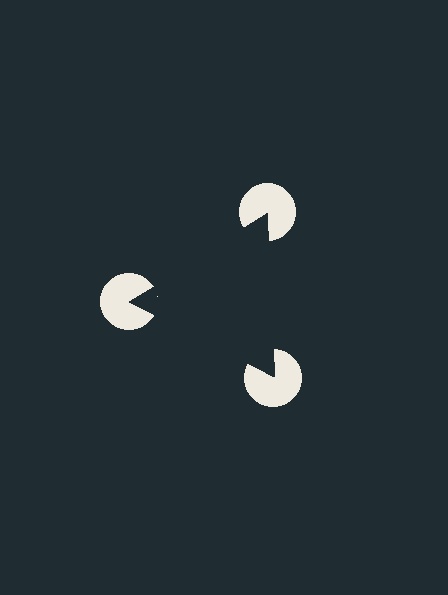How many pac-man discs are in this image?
There are 3 — one at each vertex of the illusory triangle.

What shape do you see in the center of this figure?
An illusory triangle — its edges are inferred from the aligned wedge cuts in the pac-man discs, not physically drawn.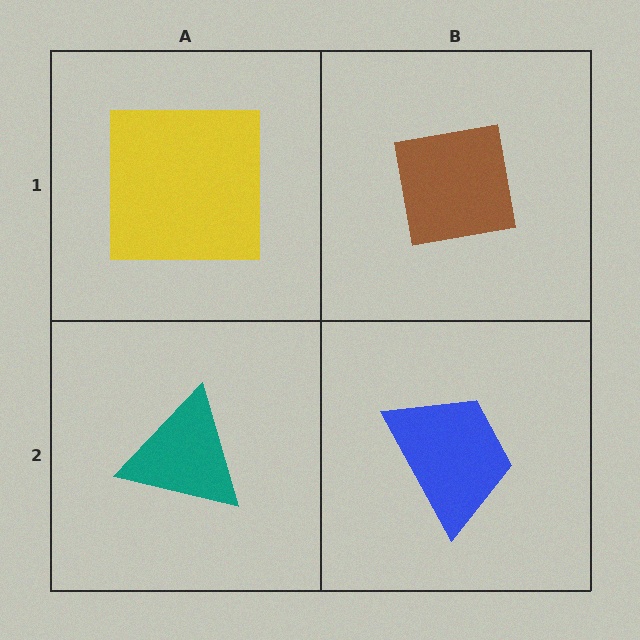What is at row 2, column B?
A blue trapezoid.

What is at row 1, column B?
A brown square.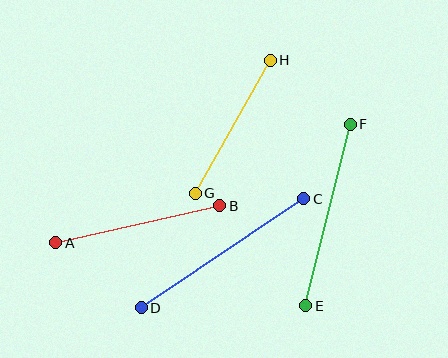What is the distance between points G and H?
The distance is approximately 153 pixels.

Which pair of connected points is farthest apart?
Points C and D are farthest apart.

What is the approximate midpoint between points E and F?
The midpoint is at approximately (328, 215) pixels.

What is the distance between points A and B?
The distance is approximately 168 pixels.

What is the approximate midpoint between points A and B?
The midpoint is at approximately (138, 224) pixels.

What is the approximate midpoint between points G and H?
The midpoint is at approximately (233, 127) pixels.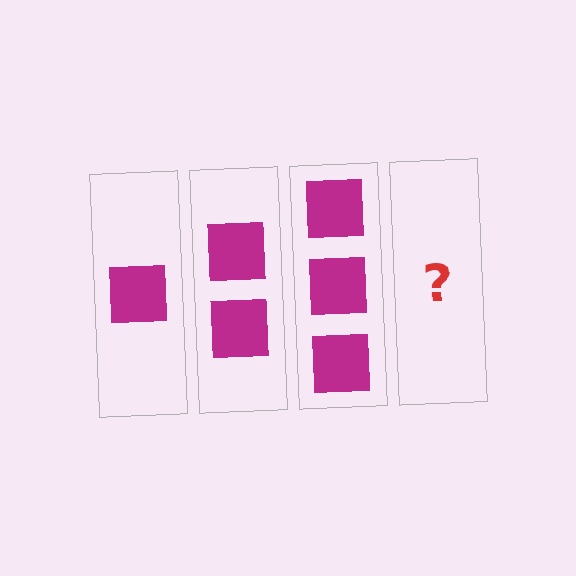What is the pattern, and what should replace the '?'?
The pattern is that each step adds one more square. The '?' should be 4 squares.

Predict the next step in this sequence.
The next step is 4 squares.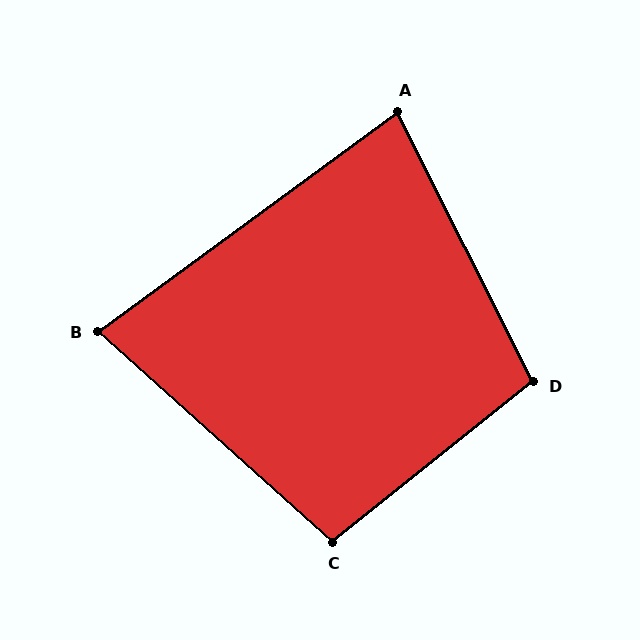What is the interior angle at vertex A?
Approximately 81 degrees (acute).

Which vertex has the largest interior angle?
D, at approximately 102 degrees.